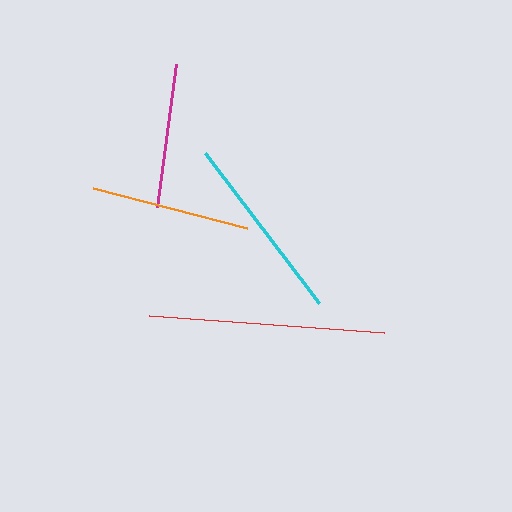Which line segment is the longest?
The red line is the longest at approximately 235 pixels.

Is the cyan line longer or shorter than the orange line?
The cyan line is longer than the orange line.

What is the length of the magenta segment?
The magenta segment is approximately 145 pixels long.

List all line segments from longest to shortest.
From longest to shortest: red, cyan, orange, magenta.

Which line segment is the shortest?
The magenta line is the shortest at approximately 145 pixels.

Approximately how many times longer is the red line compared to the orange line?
The red line is approximately 1.5 times the length of the orange line.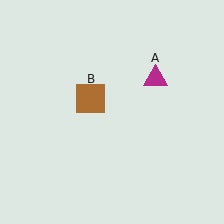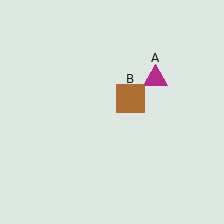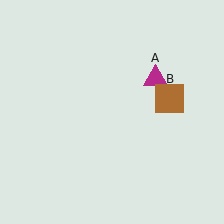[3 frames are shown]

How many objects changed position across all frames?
1 object changed position: brown square (object B).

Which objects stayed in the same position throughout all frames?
Magenta triangle (object A) remained stationary.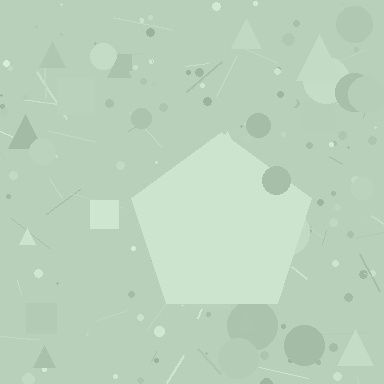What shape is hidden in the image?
A pentagon is hidden in the image.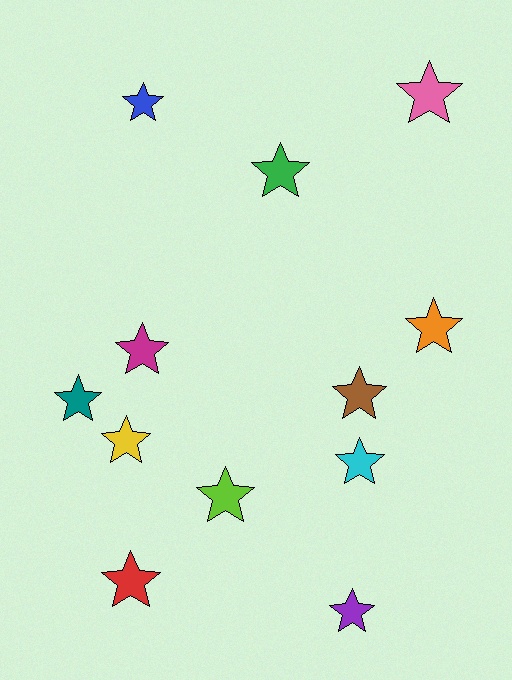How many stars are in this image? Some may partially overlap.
There are 12 stars.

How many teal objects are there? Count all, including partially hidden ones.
There is 1 teal object.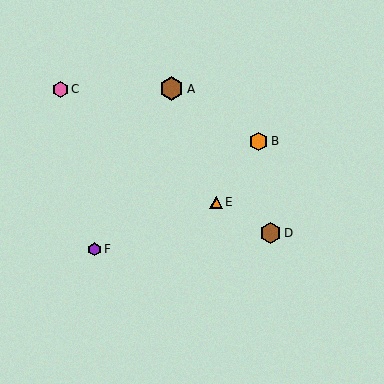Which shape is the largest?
The brown hexagon (labeled A) is the largest.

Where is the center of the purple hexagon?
The center of the purple hexagon is at (95, 249).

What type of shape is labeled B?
Shape B is an orange hexagon.